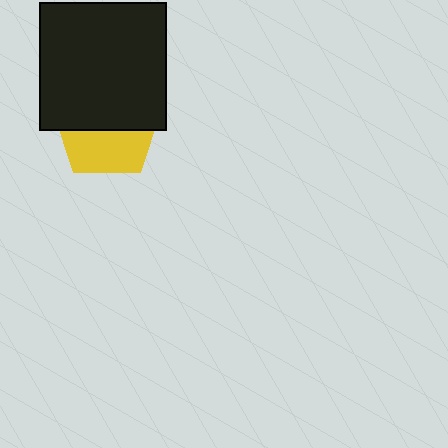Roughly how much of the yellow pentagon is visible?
A small part of it is visible (roughly 43%).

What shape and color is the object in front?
The object in front is a black square.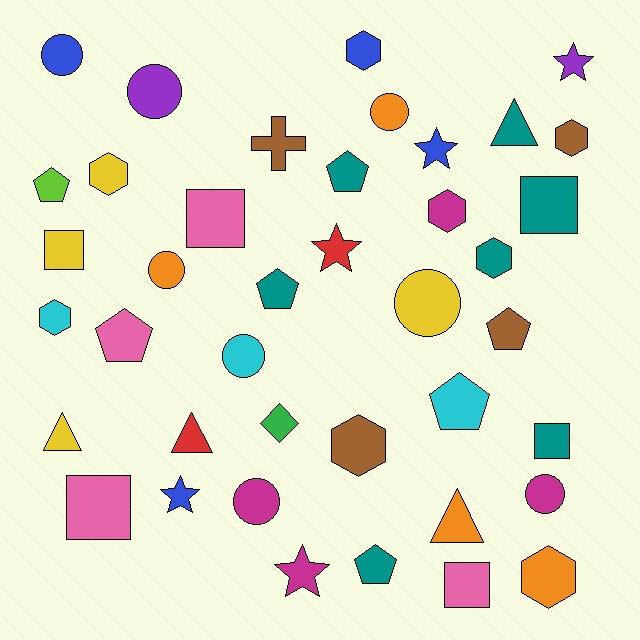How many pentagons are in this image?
There are 7 pentagons.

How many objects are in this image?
There are 40 objects.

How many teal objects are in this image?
There are 7 teal objects.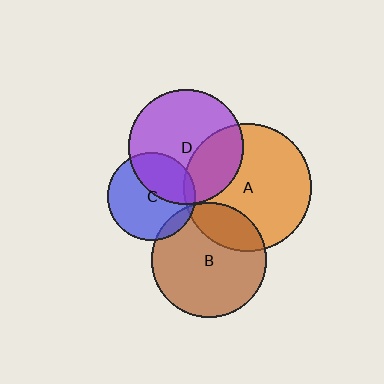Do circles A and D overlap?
Yes.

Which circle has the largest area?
Circle A (orange).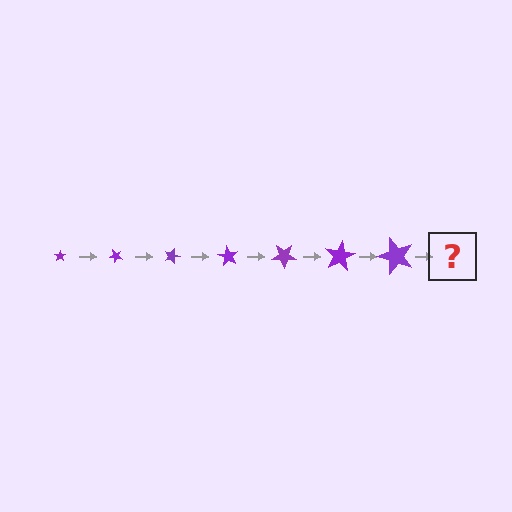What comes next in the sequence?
The next element should be a star, larger than the previous one and rotated 315 degrees from the start.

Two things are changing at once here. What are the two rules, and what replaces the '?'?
The two rules are that the star grows larger each step and it rotates 45 degrees each step. The '?' should be a star, larger than the previous one and rotated 315 degrees from the start.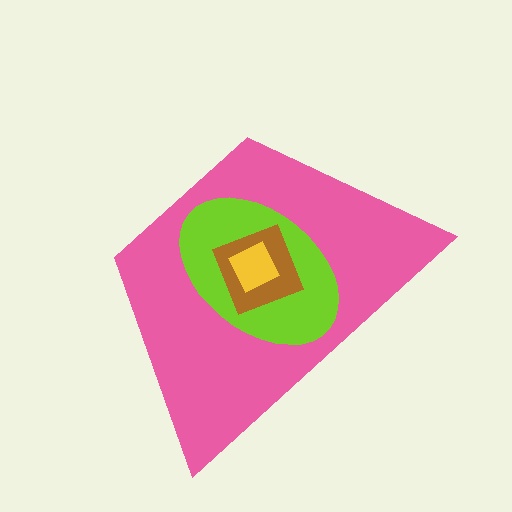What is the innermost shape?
The yellow square.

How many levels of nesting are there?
4.